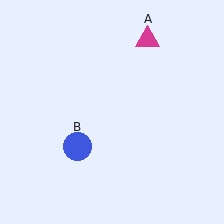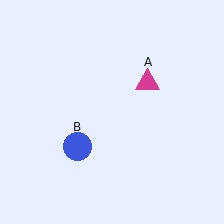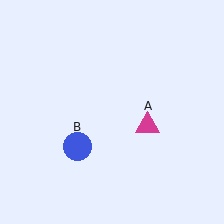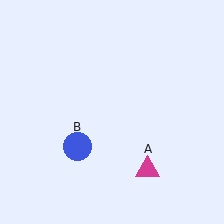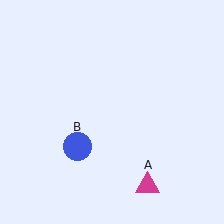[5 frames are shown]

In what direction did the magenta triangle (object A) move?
The magenta triangle (object A) moved down.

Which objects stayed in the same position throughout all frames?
Blue circle (object B) remained stationary.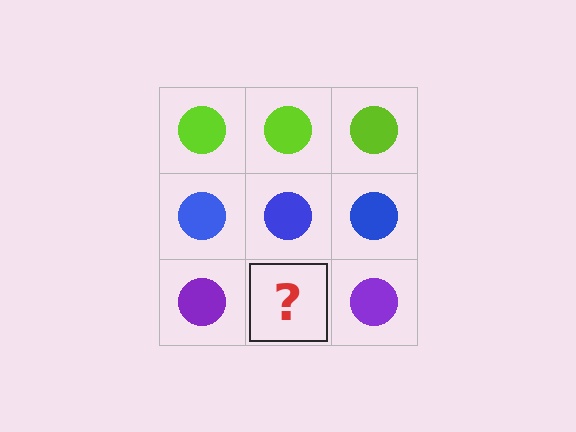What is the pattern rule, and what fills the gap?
The rule is that each row has a consistent color. The gap should be filled with a purple circle.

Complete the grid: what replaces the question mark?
The question mark should be replaced with a purple circle.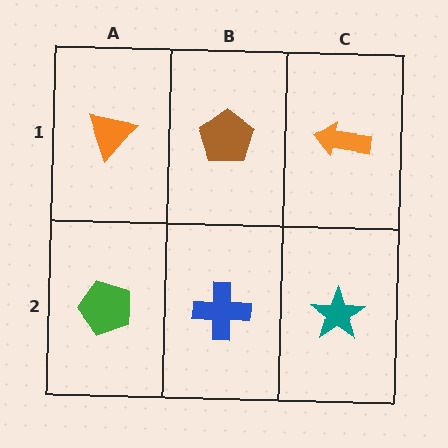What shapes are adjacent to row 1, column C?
A teal star (row 2, column C), a brown pentagon (row 1, column B).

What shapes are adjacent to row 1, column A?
A green pentagon (row 2, column A), a brown pentagon (row 1, column B).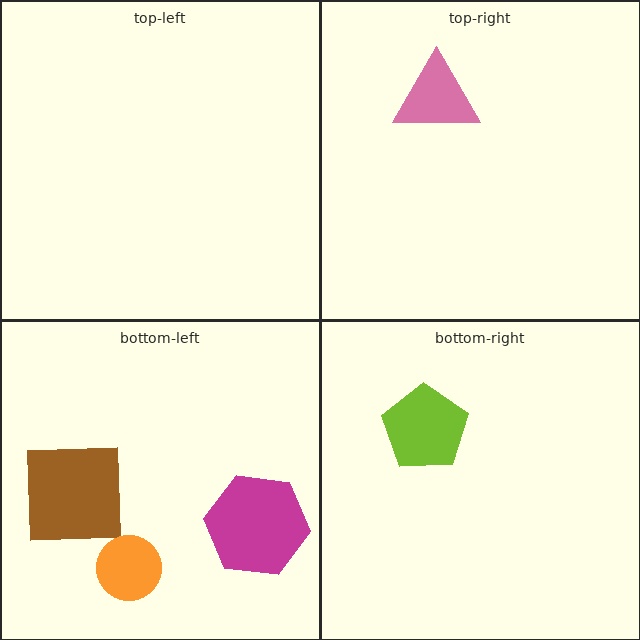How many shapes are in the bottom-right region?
1.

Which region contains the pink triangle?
The top-right region.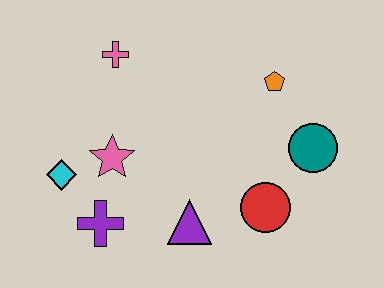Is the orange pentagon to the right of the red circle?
Yes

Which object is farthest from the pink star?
The teal circle is farthest from the pink star.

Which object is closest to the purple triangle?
The red circle is closest to the purple triangle.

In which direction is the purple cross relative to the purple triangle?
The purple cross is to the left of the purple triangle.